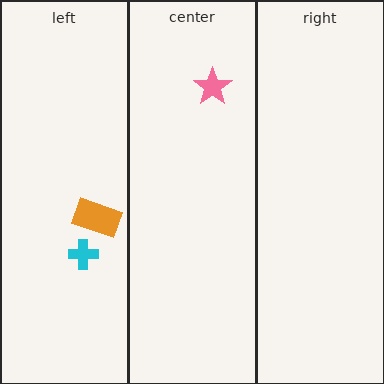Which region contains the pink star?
The center region.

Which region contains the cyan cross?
The left region.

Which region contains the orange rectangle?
The left region.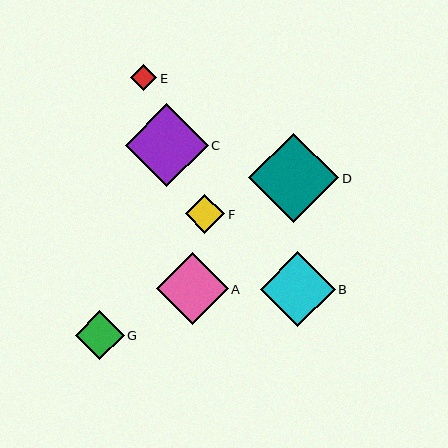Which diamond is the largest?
Diamond D is the largest with a size of approximately 90 pixels.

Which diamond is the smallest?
Diamond E is the smallest with a size of approximately 26 pixels.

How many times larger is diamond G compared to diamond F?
Diamond G is approximately 1.2 times the size of diamond F.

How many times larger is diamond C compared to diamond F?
Diamond C is approximately 2.1 times the size of diamond F.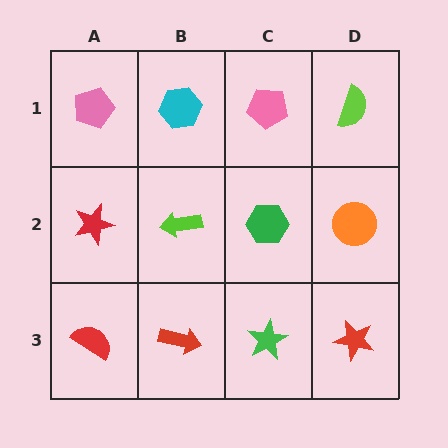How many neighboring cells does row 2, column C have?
4.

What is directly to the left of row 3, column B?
A red semicircle.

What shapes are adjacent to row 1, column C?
A green hexagon (row 2, column C), a cyan hexagon (row 1, column B), a lime semicircle (row 1, column D).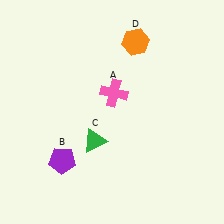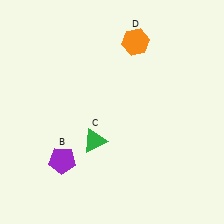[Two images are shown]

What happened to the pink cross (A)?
The pink cross (A) was removed in Image 2. It was in the top-right area of Image 1.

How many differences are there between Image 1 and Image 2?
There is 1 difference between the two images.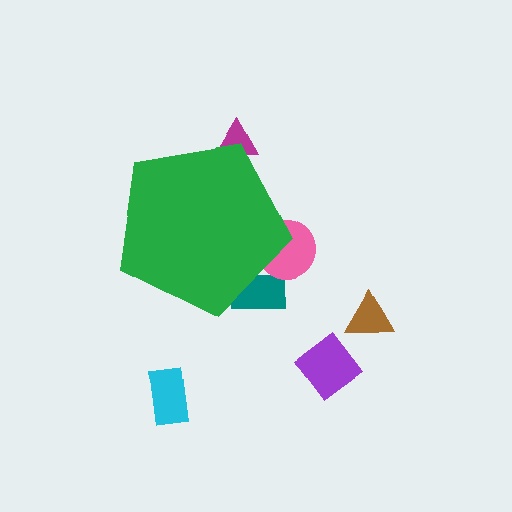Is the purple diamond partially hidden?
No, the purple diamond is fully visible.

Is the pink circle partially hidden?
Yes, the pink circle is partially hidden behind the green pentagon.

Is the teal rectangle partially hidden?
Yes, the teal rectangle is partially hidden behind the green pentagon.